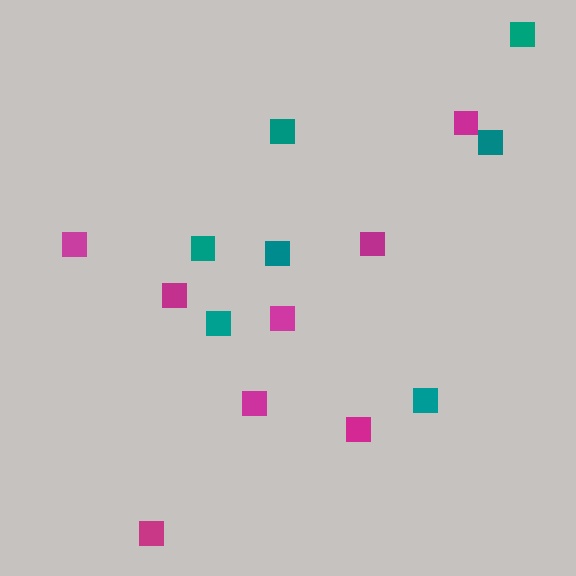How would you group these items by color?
There are 2 groups: one group of teal squares (7) and one group of magenta squares (8).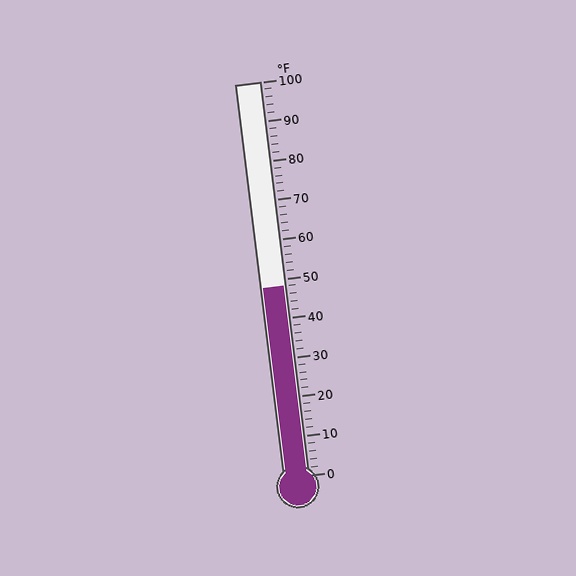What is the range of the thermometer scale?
The thermometer scale ranges from 0°F to 100°F.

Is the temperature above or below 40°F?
The temperature is above 40°F.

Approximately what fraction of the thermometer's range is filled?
The thermometer is filled to approximately 50% of its range.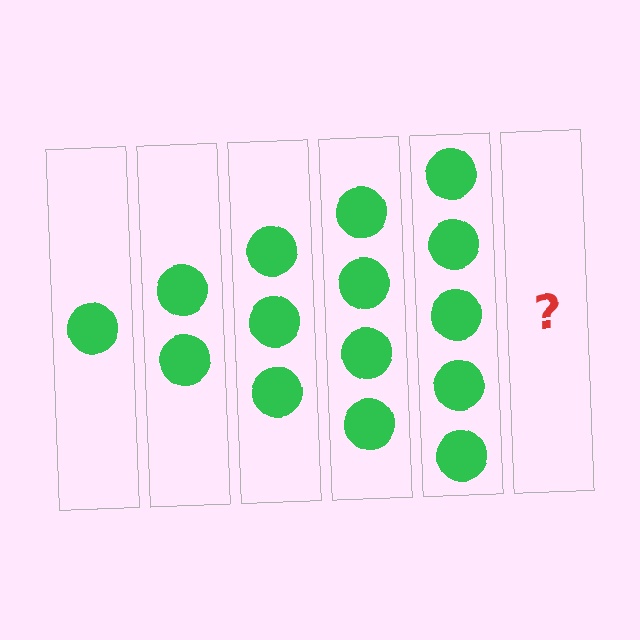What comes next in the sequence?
The next element should be 6 circles.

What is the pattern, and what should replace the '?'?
The pattern is that each step adds one more circle. The '?' should be 6 circles.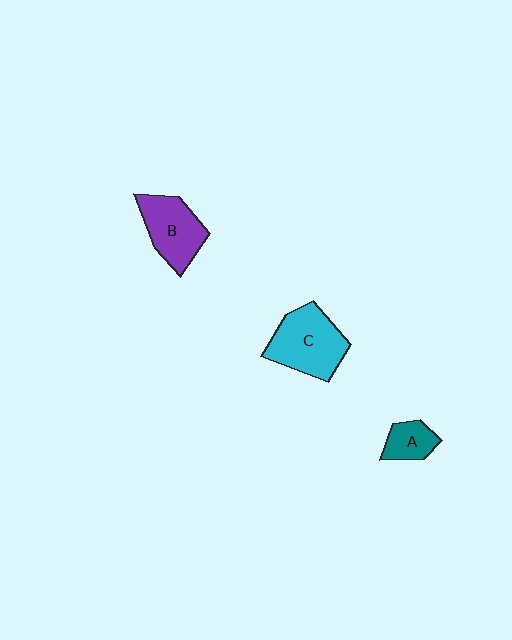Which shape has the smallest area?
Shape A (teal).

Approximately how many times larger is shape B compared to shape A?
Approximately 1.9 times.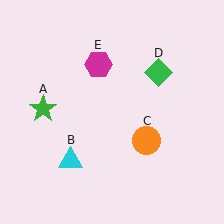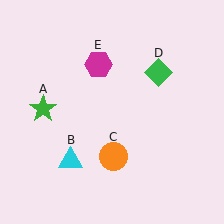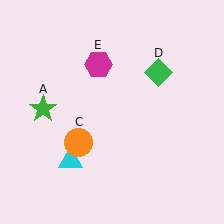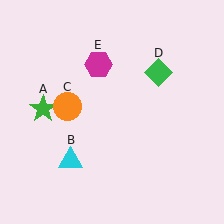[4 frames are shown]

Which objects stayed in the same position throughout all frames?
Green star (object A) and cyan triangle (object B) and green diamond (object D) and magenta hexagon (object E) remained stationary.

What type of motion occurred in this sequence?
The orange circle (object C) rotated clockwise around the center of the scene.